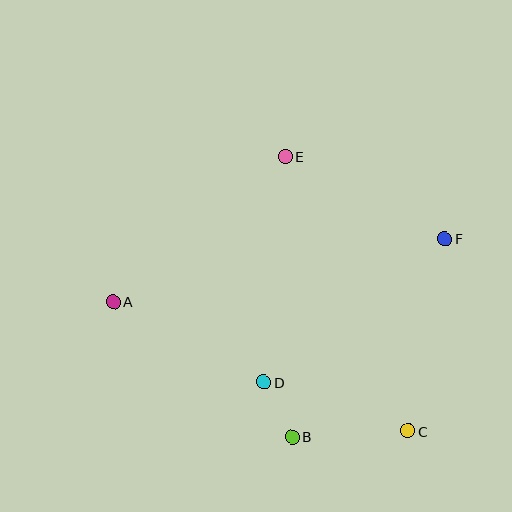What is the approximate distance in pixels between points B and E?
The distance between B and E is approximately 280 pixels.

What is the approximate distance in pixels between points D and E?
The distance between D and E is approximately 226 pixels.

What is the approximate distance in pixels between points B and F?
The distance between B and F is approximately 250 pixels.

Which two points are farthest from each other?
Points A and F are farthest from each other.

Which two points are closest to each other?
Points B and D are closest to each other.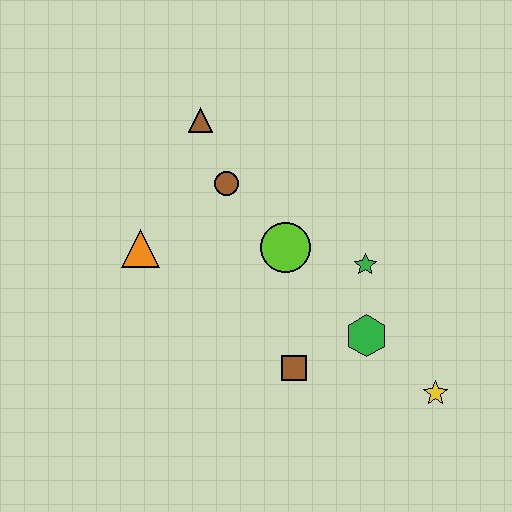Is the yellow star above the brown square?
No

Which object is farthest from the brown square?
The brown triangle is farthest from the brown square.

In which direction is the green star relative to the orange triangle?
The green star is to the right of the orange triangle.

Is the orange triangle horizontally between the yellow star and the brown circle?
No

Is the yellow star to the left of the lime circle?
No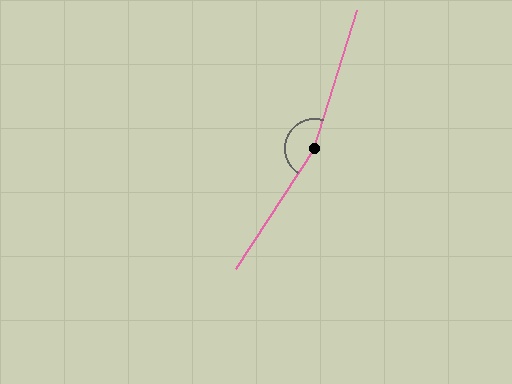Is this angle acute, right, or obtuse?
It is obtuse.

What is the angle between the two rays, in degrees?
Approximately 164 degrees.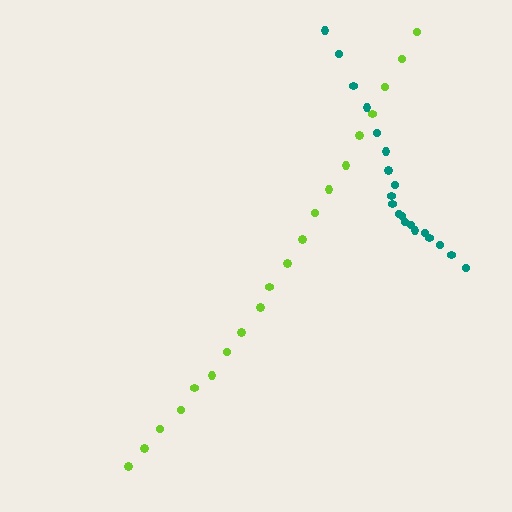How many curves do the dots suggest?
There are 2 distinct paths.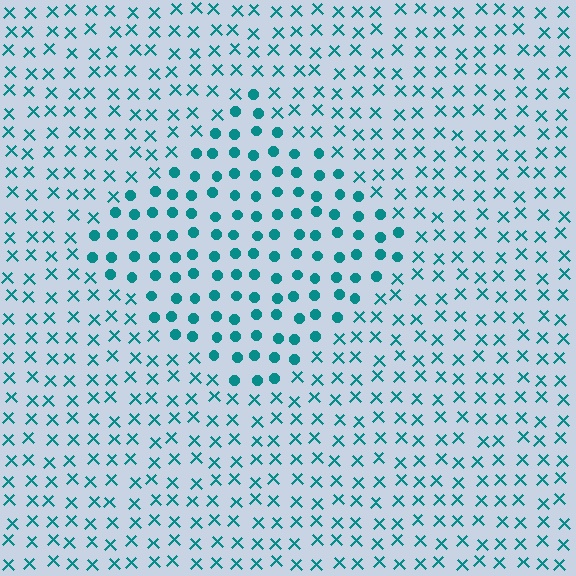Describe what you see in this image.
The image is filled with small teal elements arranged in a uniform grid. A diamond-shaped region contains circles, while the surrounding area contains X marks. The boundary is defined purely by the change in element shape.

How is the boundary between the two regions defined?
The boundary is defined by a change in element shape: circles inside vs. X marks outside. All elements share the same color and spacing.